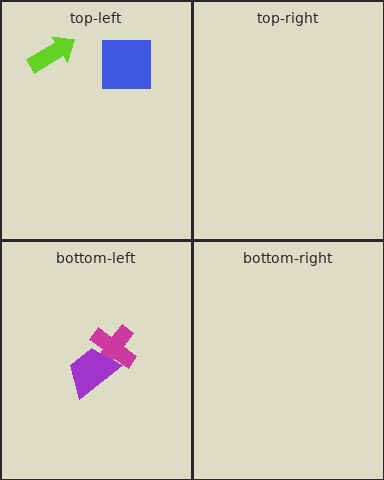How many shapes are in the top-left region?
2.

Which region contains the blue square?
The top-left region.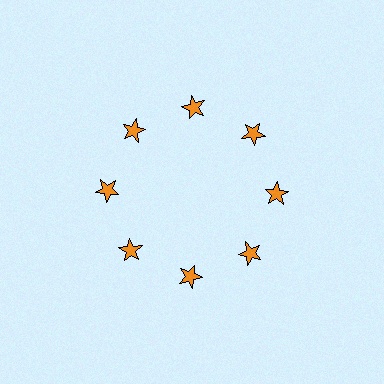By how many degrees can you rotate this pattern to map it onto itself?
The pattern maps onto itself every 45 degrees of rotation.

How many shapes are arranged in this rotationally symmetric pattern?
There are 8 shapes, arranged in 8 groups of 1.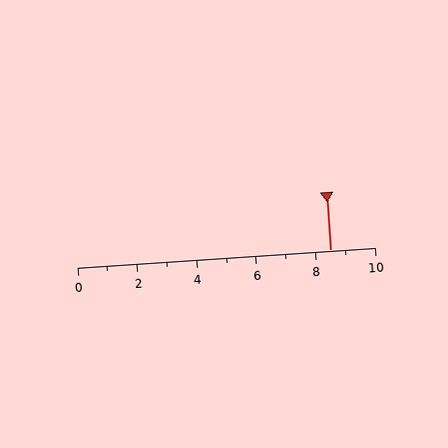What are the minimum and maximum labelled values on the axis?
The axis runs from 0 to 10.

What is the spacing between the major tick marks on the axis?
The major ticks are spaced 2 apart.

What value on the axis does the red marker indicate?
The marker indicates approximately 8.5.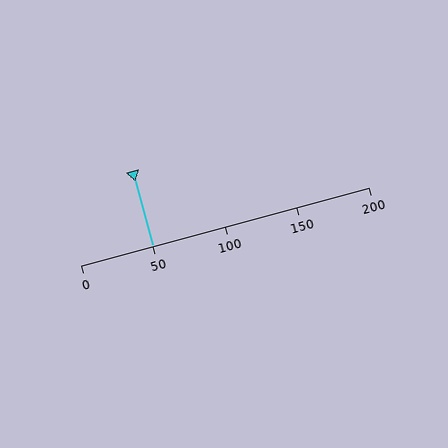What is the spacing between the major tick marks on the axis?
The major ticks are spaced 50 apart.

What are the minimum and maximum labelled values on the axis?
The axis runs from 0 to 200.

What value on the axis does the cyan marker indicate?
The marker indicates approximately 50.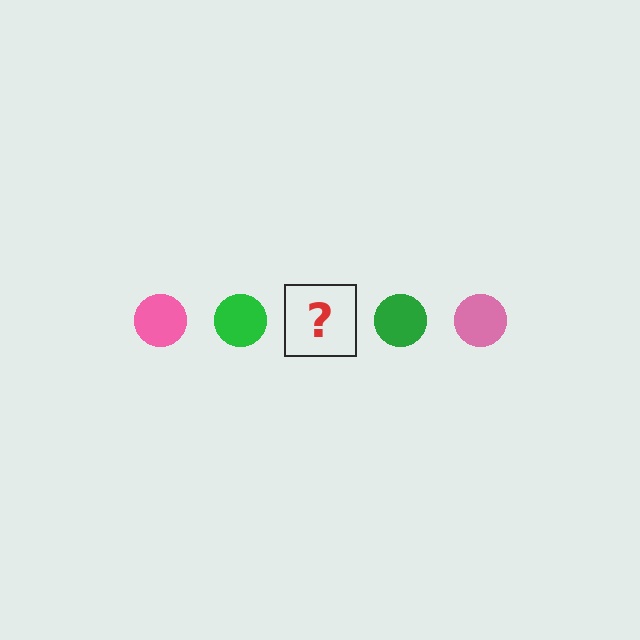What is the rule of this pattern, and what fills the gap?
The rule is that the pattern cycles through pink, green circles. The gap should be filled with a pink circle.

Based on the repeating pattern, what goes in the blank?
The blank should be a pink circle.